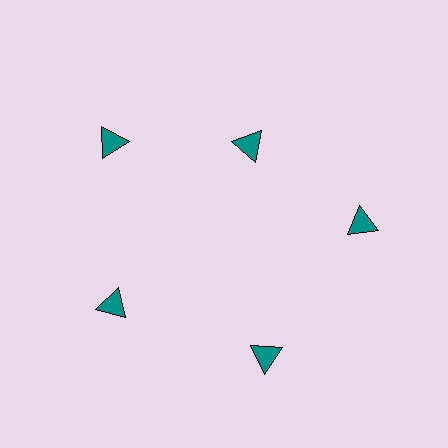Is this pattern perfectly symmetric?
No. The 5 teal triangles are arranged in a ring, but one element near the 1 o'clock position is pulled inward toward the center, breaking the 5-fold rotational symmetry.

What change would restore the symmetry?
The symmetry would be restored by moving it outward, back onto the ring so that all 5 triangles sit at equal angles and equal distance from the center.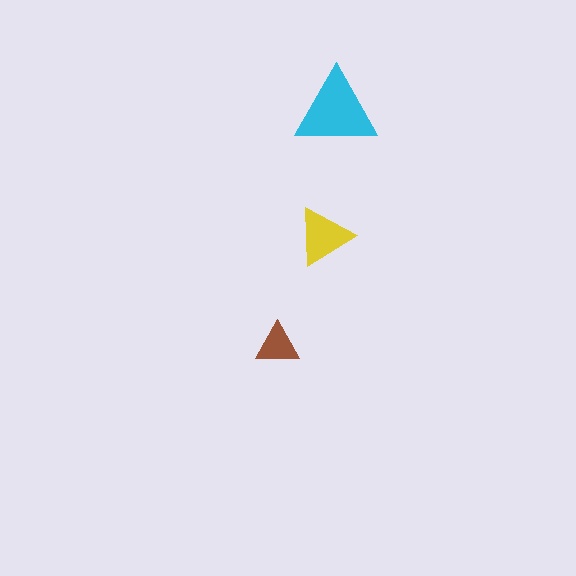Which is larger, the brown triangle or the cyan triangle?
The cyan one.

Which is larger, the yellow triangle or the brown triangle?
The yellow one.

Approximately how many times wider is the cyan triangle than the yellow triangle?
About 1.5 times wider.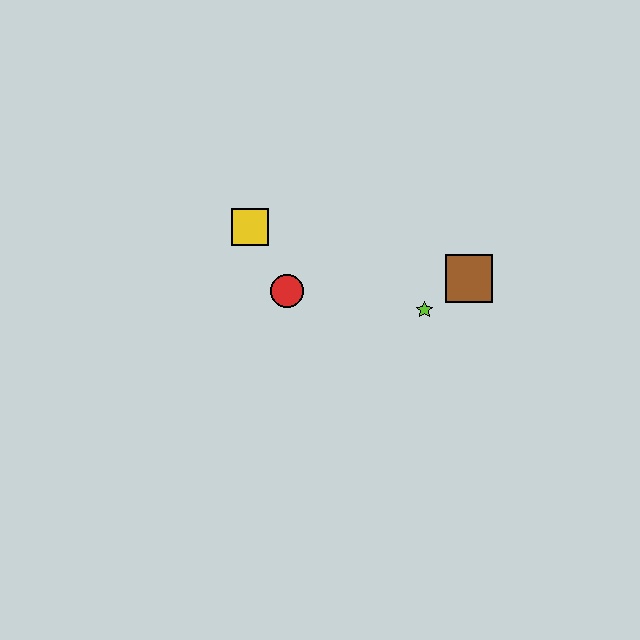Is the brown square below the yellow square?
Yes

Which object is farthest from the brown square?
The yellow square is farthest from the brown square.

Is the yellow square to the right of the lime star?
No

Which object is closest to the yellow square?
The red circle is closest to the yellow square.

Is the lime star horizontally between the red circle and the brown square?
Yes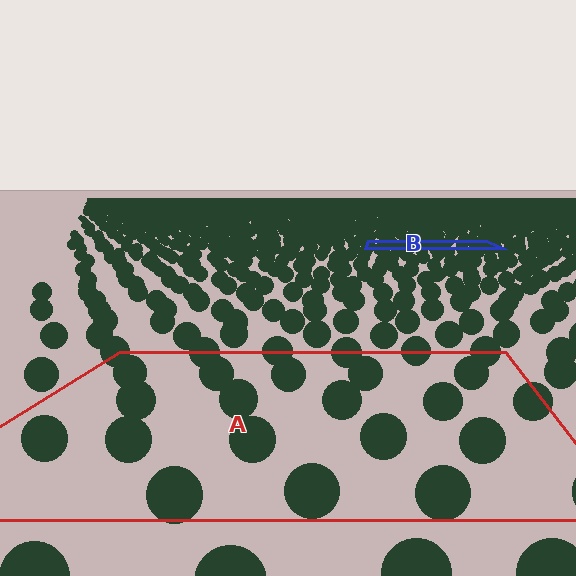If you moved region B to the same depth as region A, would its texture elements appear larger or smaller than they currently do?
They would appear larger. At a closer depth, the same texture elements are projected at a bigger on-screen size.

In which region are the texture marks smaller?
The texture marks are smaller in region B, because it is farther away.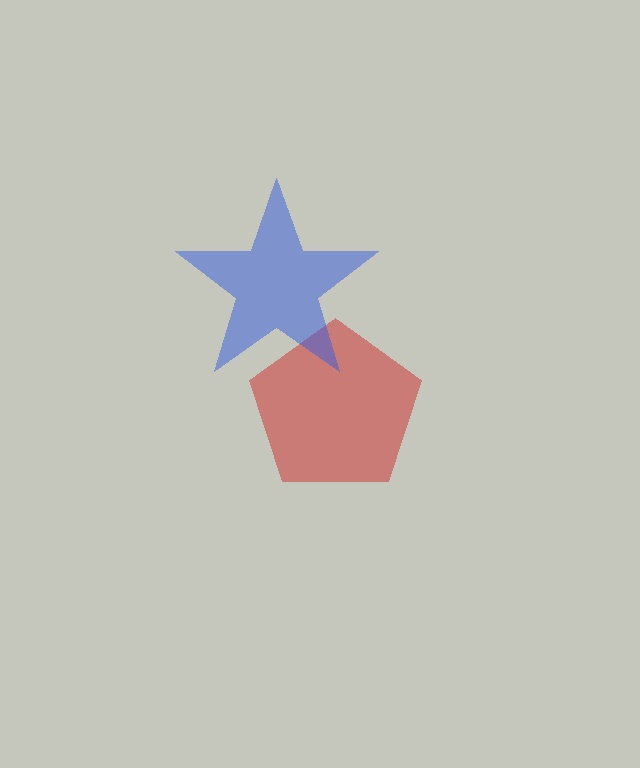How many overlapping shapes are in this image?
There are 2 overlapping shapes in the image.